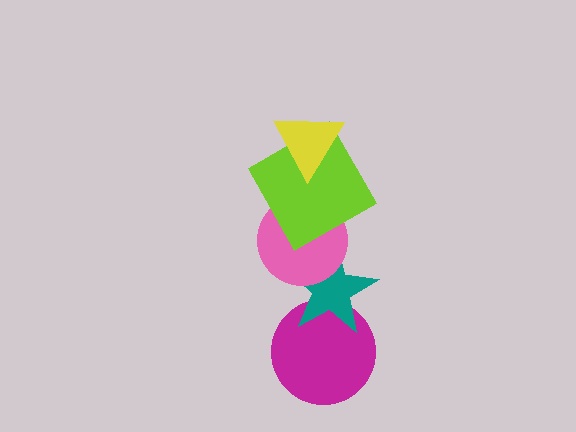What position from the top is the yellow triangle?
The yellow triangle is 1st from the top.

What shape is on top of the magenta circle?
The teal star is on top of the magenta circle.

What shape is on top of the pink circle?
The lime square is on top of the pink circle.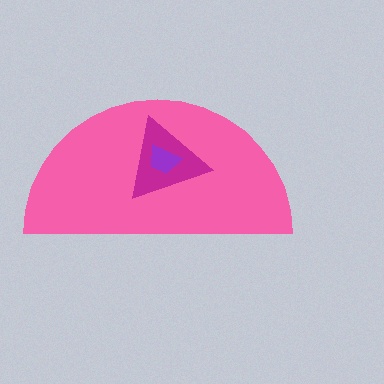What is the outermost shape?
The pink semicircle.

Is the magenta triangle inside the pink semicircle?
Yes.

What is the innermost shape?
The purple trapezoid.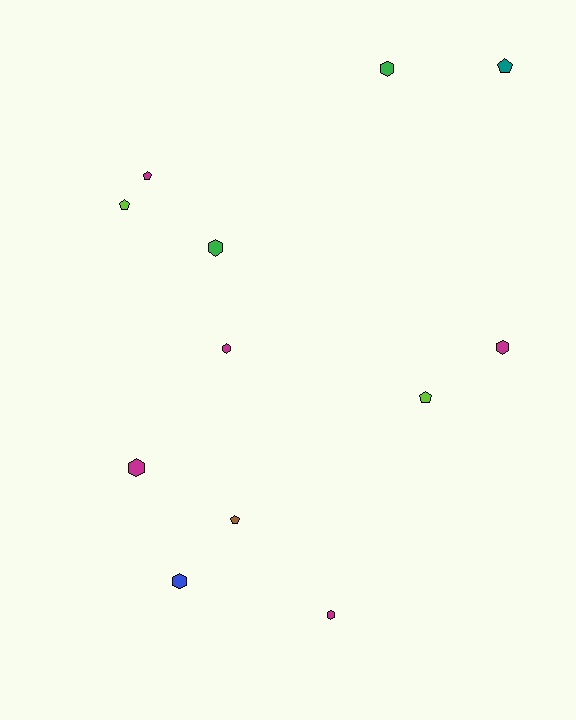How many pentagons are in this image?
There are 5 pentagons.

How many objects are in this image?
There are 12 objects.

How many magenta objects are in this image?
There are 5 magenta objects.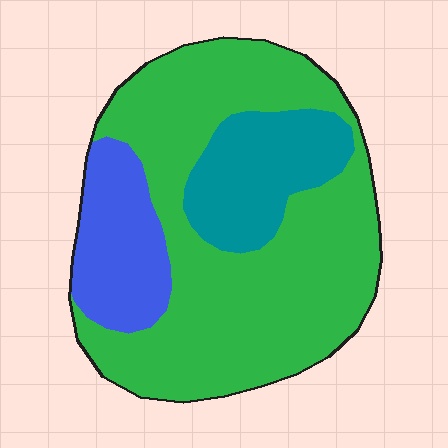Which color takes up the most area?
Green, at roughly 65%.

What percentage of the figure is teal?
Teal covers about 20% of the figure.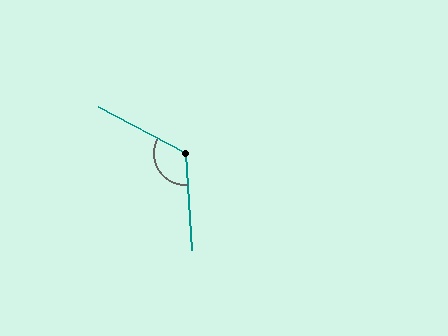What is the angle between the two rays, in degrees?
Approximately 121 degrees.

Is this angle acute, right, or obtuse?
It is obtuse.